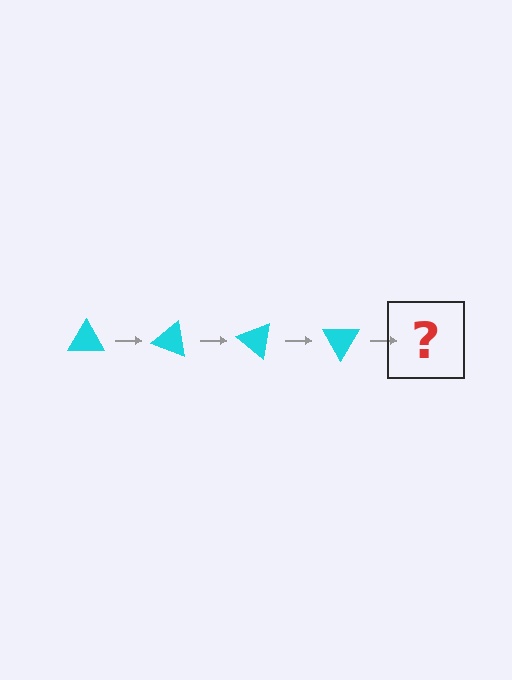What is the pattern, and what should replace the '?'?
The pattern is that the triangle rotates 20 degrees each step. The '?' should be a cyan triangle rotated 80 degrees.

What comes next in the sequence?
The next element should be a cyan triangle rotated 80 degrees.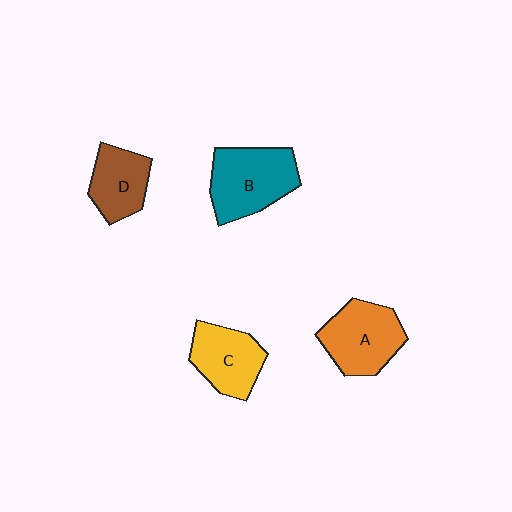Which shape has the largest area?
Shape B (teal).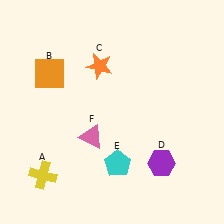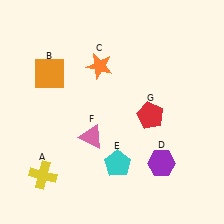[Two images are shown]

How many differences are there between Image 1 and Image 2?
There is 1 difference between the two images.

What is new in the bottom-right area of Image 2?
A red pentagon (G) was added in the bottom-right area of Image 2.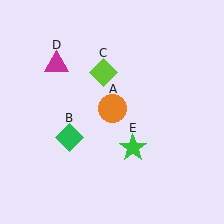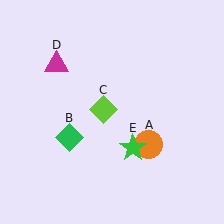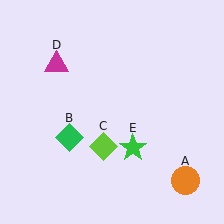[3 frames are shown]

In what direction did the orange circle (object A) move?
The orange circle (object A) moved down and to the right.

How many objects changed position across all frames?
2 objects changed position: orange circle (object A), lime diamond (object C).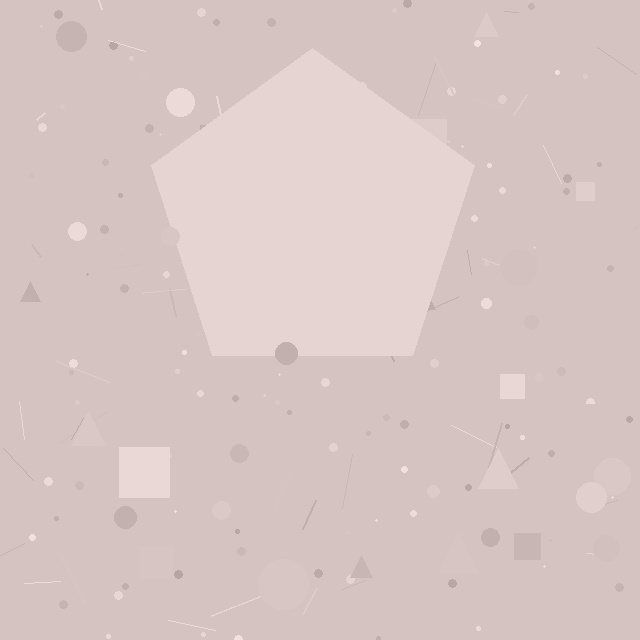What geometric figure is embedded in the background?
A pentagon is embedded in the background.